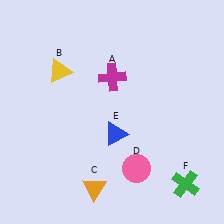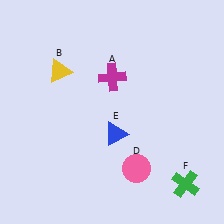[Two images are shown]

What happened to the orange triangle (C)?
The orange triangle (C) was removed in Image 2. It was in the bottom-left area of Image 1.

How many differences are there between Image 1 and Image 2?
There is 1 difference between the two images.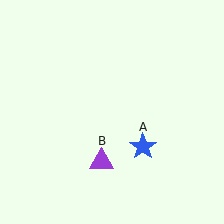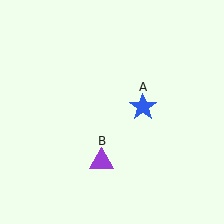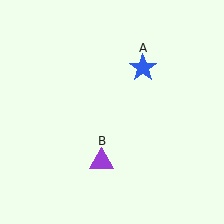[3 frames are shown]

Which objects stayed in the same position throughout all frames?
Purple triangle (object B) remained stationary.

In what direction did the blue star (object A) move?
The blue star (object A) moved up.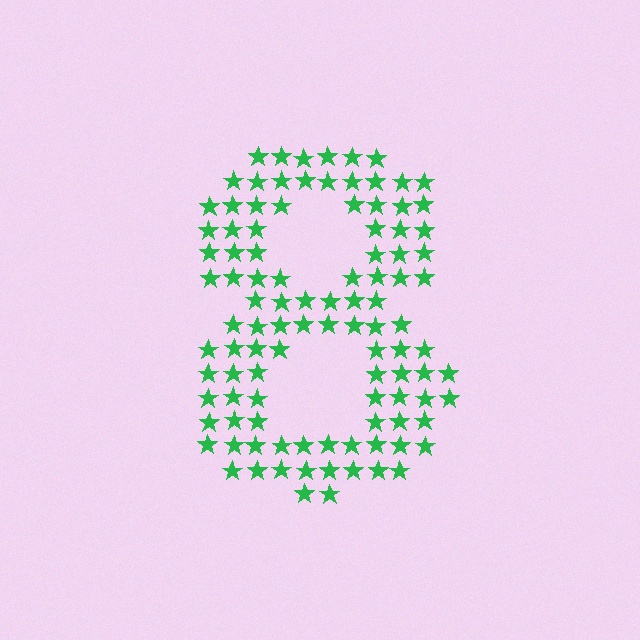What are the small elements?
The small elements are stars.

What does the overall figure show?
The overall figure shows the digit 8.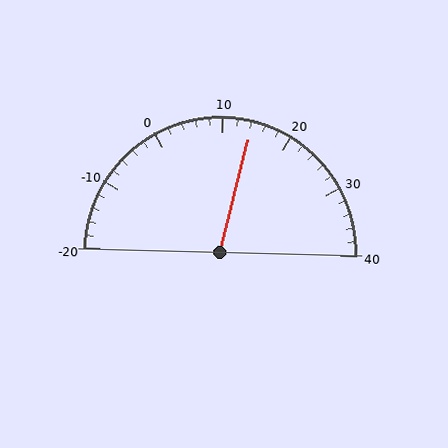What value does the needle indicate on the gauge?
The needle indicates approximately 14.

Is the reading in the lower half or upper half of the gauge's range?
The reading is in the upper half of the range (-20 to 40).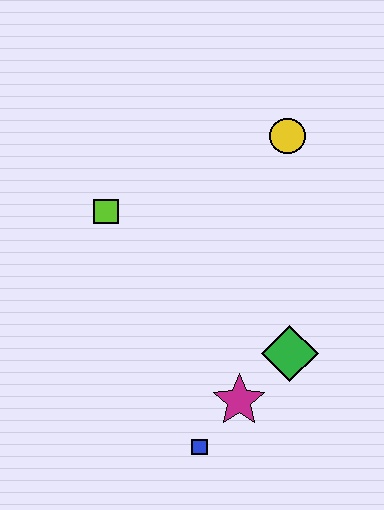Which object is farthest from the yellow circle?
The blue square is farthest from the yellow circle.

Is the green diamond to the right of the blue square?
Yes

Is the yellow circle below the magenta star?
No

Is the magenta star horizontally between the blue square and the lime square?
No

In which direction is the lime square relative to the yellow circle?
The lime square is to the left of the yellow circle.